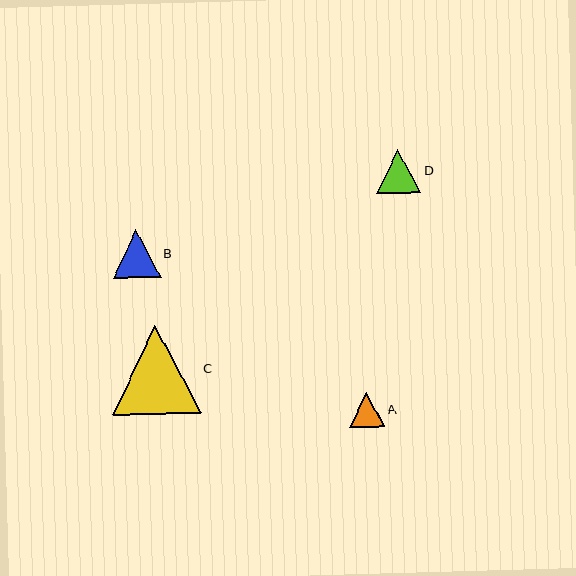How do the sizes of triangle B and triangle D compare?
Triangle B and triangle D are approximately the same size.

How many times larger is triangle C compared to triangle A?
Triangle C is approximately 2.5 times the size of triangle A.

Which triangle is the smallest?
Triangle A is the smallest with a size of approximately 35 pixels.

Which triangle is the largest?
Triangle C is the largest with a size of approximately 89 pixels.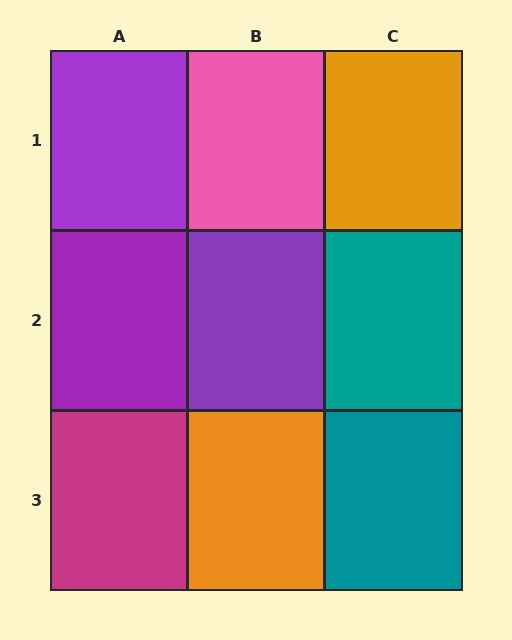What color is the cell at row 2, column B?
Purple.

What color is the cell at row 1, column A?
Purple.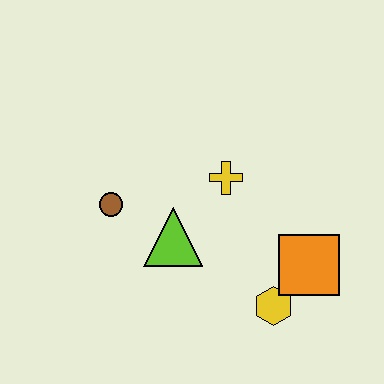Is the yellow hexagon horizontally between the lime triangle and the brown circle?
No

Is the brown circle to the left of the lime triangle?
Yes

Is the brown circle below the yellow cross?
Yes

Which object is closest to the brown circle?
The lime triangle is closest to the brown circle.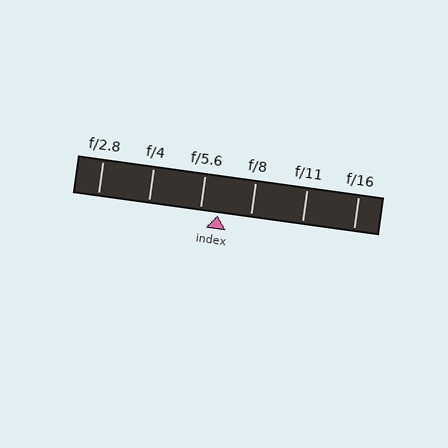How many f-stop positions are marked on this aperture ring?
There are 6 f-stop positions marked.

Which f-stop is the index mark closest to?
The index mark is closest to f/5.6.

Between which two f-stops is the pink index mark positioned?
The index mark is between f/5.6 and f/8.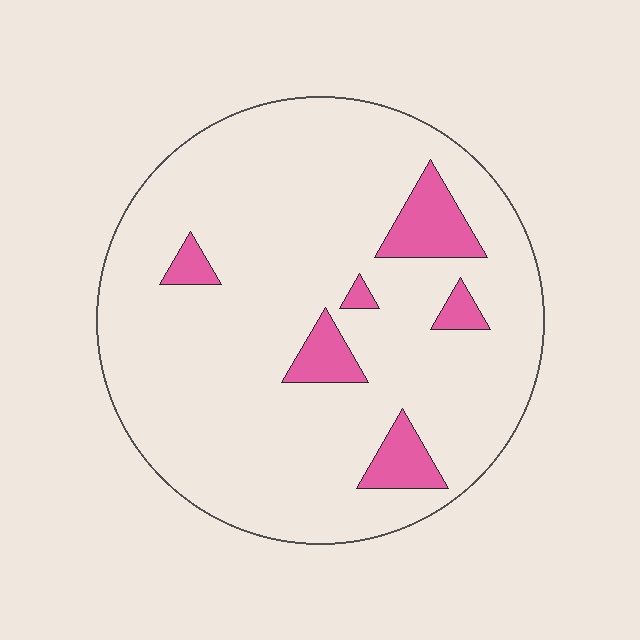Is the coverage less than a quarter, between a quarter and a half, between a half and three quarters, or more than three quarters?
Less than a quarter.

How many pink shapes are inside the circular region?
6.